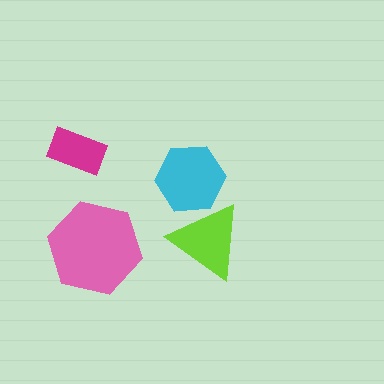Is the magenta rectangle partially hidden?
No, no other shape covers it.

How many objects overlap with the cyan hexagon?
1 object overlaps with the cyan hexagon.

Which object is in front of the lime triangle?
The cyan hexagon is in front of the lime triangle.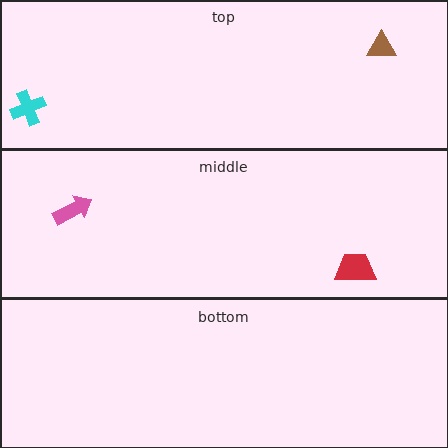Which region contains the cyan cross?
The top region.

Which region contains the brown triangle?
The top region.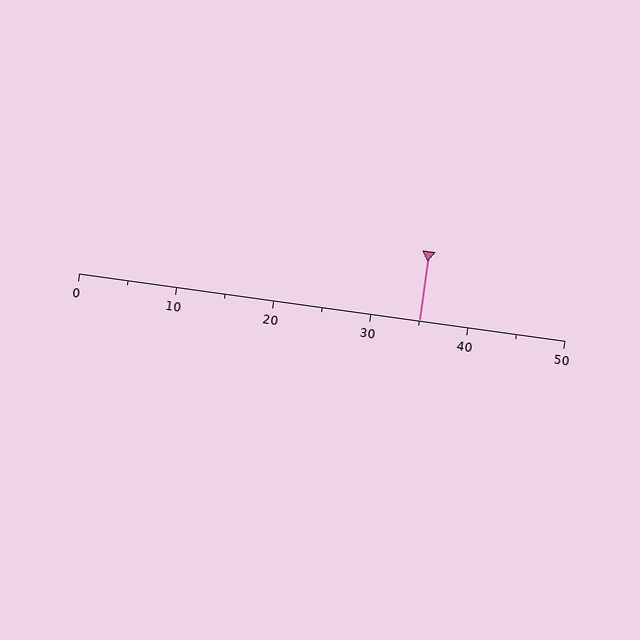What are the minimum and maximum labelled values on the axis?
The axis runs from 0 to 50.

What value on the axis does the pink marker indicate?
The marker indicates approximately 35.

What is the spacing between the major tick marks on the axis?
The major ticks are spaced 10 apart.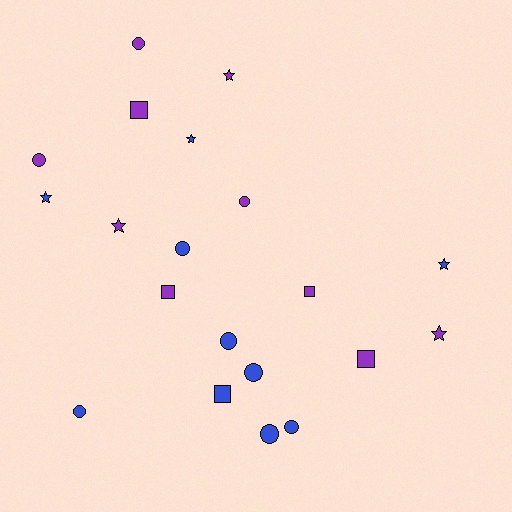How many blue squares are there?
There is 1 blue square.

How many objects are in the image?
There are 20 objects.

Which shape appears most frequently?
Circle, with 9 objects.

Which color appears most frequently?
Blue, with 10 objects.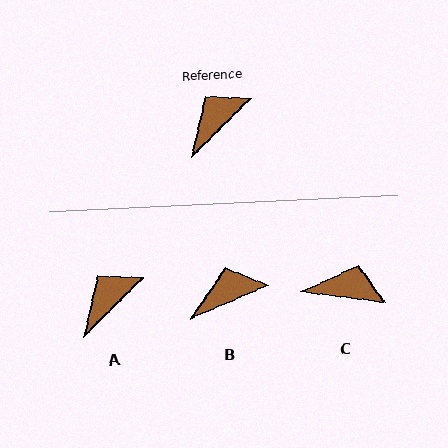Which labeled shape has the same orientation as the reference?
A.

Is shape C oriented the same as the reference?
No, it is off by about 52 degrees.